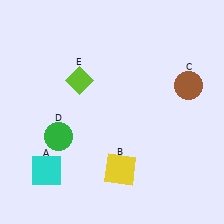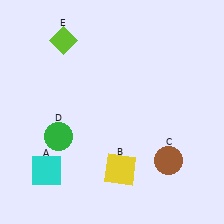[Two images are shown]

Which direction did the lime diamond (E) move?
The lime diamond (E) moved up.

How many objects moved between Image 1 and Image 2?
2 objects moved between the two images.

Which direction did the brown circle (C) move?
The brown circle (C) moved down.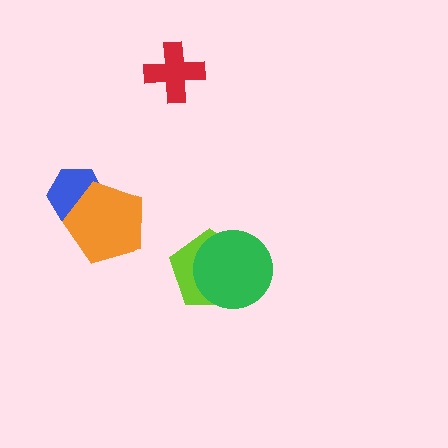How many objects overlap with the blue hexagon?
1 object overlaps with the blue hexagon.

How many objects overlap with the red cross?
0 objects overlap with the red cross.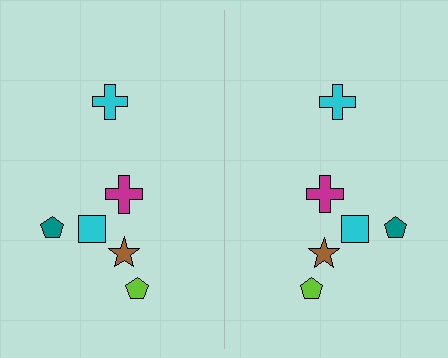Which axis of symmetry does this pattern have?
The pattern has a vertical axis of symmetry running through the center of the image.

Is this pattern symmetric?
Yes, this pattern has bilateral (reflection) symmetry.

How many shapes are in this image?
There are 12 shapes in this image.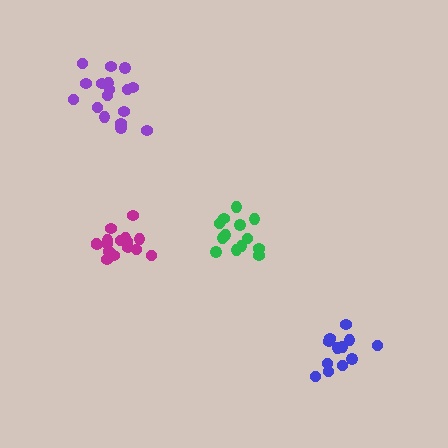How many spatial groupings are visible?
There are 4 spatial groupings.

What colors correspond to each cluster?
The clusters are colored: purple, green, blue, magenta.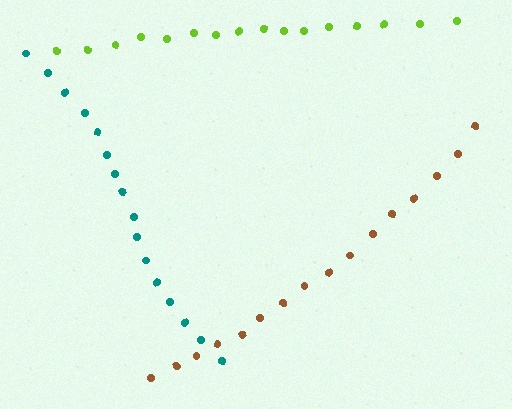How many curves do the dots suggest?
There are 3 distinct paths.